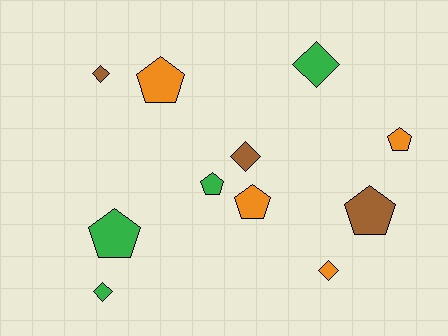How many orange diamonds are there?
There is 1 orange diamond.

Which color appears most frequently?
Orange, with 4 objects.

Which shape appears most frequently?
Pentagon, with 6 objects.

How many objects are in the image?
There are 11 objects.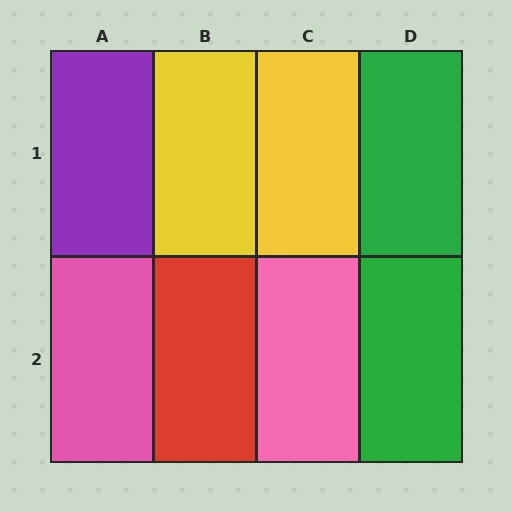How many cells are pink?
2 cells are pink.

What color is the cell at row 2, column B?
Red.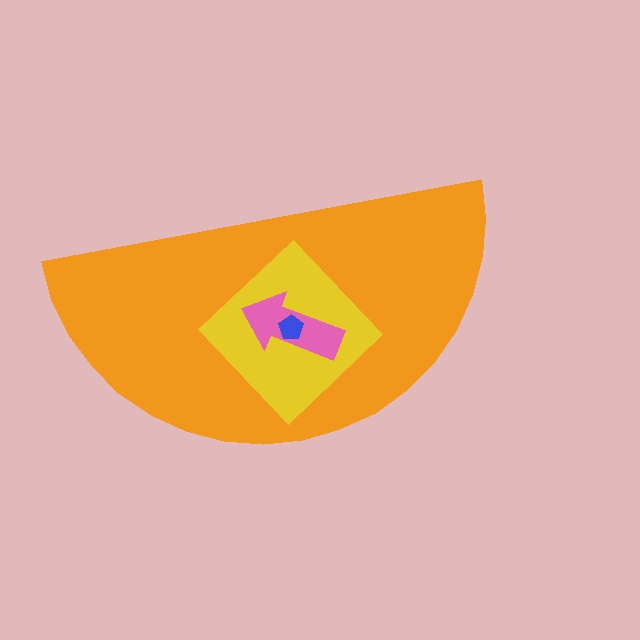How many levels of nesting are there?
4.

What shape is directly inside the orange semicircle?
The yellow diamond.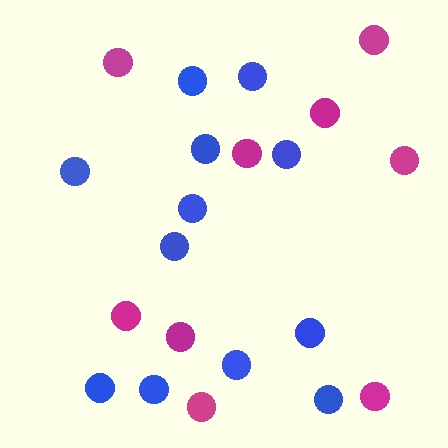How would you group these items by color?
There are 2 groups: one group of blue circles (12) and one group of magenta circles (9).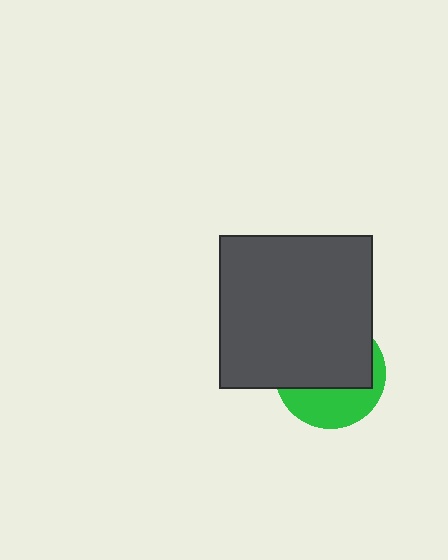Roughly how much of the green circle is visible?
A small part of it is visible (roughly 37%).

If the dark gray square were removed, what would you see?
You would see the complete green circle.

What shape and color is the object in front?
The object in front is a dark gray square.